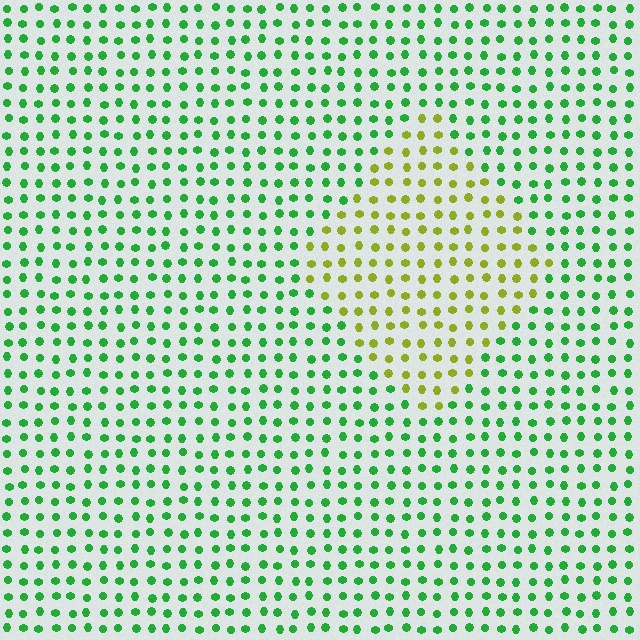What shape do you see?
I see a diamond.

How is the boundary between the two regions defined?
The boundary is defined purely by a slight shift in hue (about 57 degrees). Spacing, size, and orientation are identical on both sides.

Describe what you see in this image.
The image is filled with small green elements in a uniform arrangement. A diamond-shaped region is visible where the elements are tinted to a slightly different hue, forming a subtle color boundary.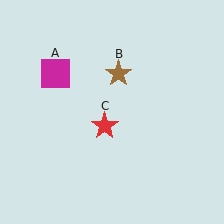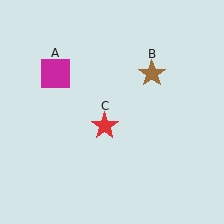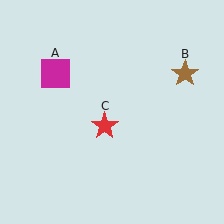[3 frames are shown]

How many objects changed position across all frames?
1 object changed position: brown star (object B).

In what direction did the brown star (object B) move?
The brown star (object B) moved right.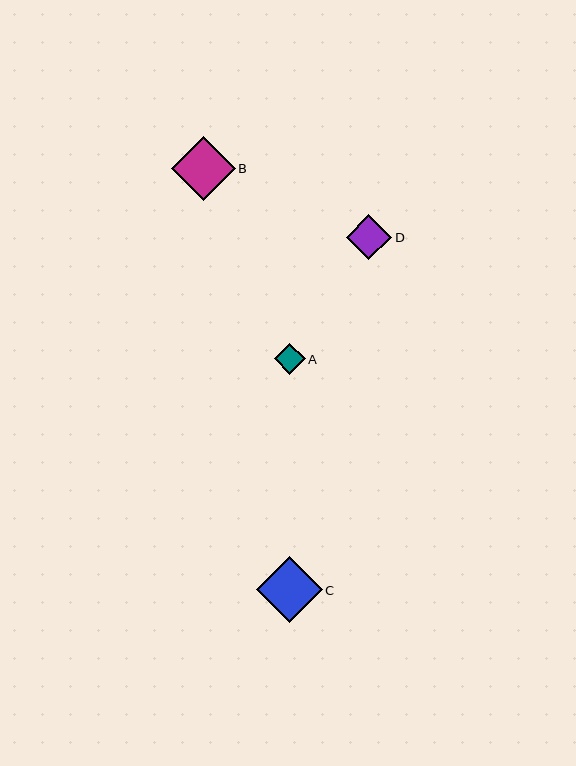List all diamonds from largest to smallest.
From largest to smallest: C, B, D, A.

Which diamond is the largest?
Diamond C is the largest with a size of approximately 66 pixels.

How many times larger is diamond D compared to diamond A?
Diamond D is approximately 1.5 times the size of diamond A.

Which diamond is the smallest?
Diamond A is the smallest with a size of approximately 31 pixels.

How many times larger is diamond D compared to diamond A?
Diamond D is approximately 1.5 times the size of diamond A.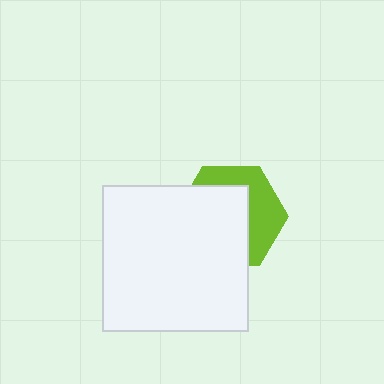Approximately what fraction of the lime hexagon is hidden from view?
Roughly 59% of the lime hexagon is hidden behind the white square.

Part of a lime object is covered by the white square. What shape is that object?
It is a hexagon.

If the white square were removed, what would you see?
You would see the complete lime hexagon.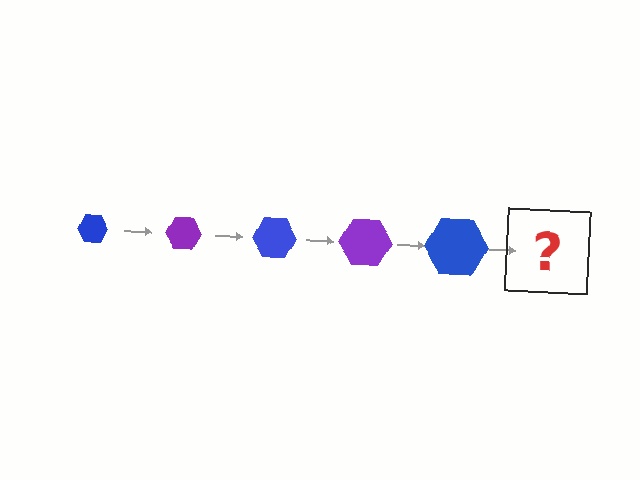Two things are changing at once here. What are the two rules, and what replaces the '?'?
The two rules are that the hexagon grows larger each step and the color cycles through blue and purple. The '?' should be a purple hexagon, larger than the previous one.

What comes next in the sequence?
The next element should be a purple hexagon, larger than the previous one.